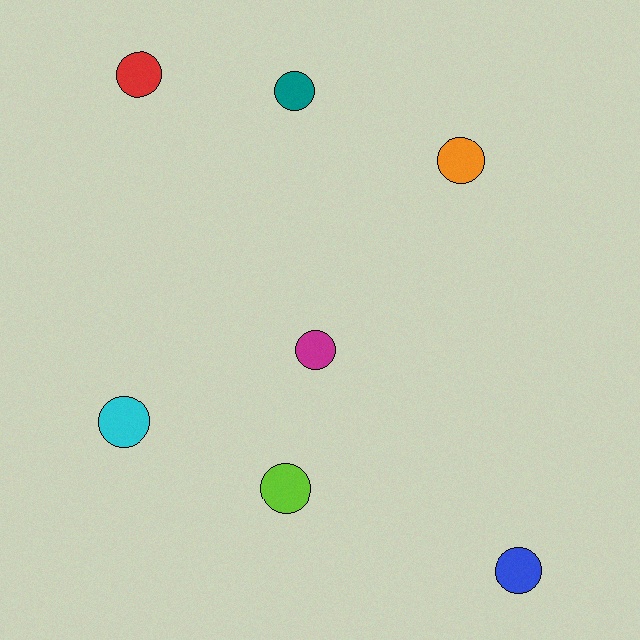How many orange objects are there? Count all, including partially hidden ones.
There is 1 orange object.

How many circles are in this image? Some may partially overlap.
There are 7 circles.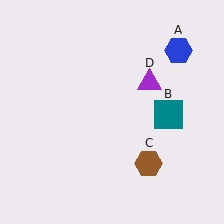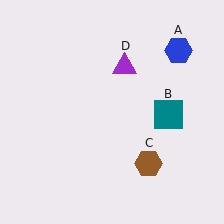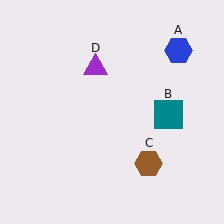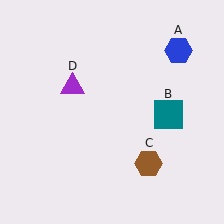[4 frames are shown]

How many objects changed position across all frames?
1 object changed position: purple triangle (object D).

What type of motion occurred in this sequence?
The purple triangle (object D) rotated counterclockwise around the center of the scene.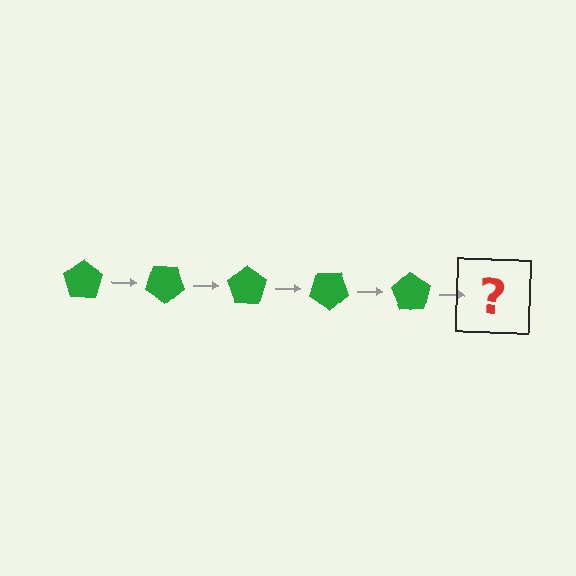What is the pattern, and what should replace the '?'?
The pattern is that the pentagon rotates 35 degrees each step. The '?' should be a green pentagon rotated 175 degrees.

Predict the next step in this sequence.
The next step is a green pentagon rotated 175 degrees.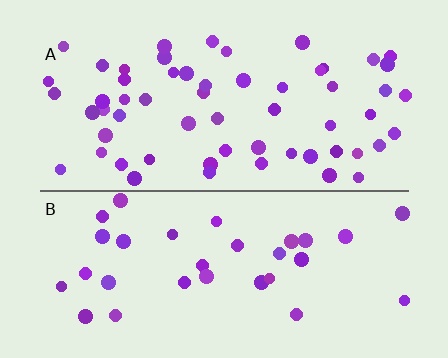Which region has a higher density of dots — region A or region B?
A (the top).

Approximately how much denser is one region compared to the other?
Approximately 1.9× — region A over region B.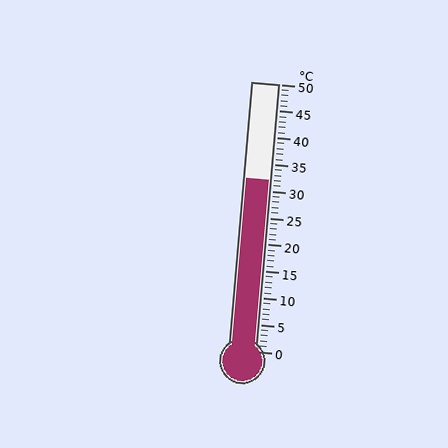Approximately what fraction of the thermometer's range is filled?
The thermometer is filled to approximately 65% of its range.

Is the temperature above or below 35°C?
The temperature is below 35°C.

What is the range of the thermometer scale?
The thermometer scale ranges from 0°C to 50°C.